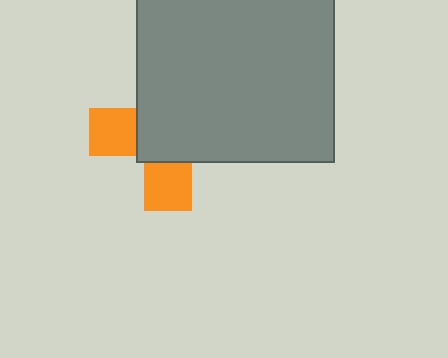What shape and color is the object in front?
The object in front is a gray rectangle.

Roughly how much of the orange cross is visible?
A small part of it is visible (roughly 35%).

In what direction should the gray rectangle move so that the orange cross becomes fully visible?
The gray rectangle should move toward the upper-right. That is the shortest direction to clear the overlap and leave the orange cross fully visible.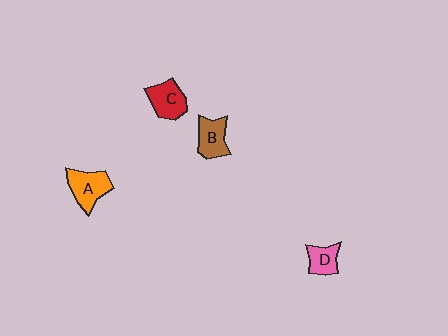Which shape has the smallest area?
Shape D (pink).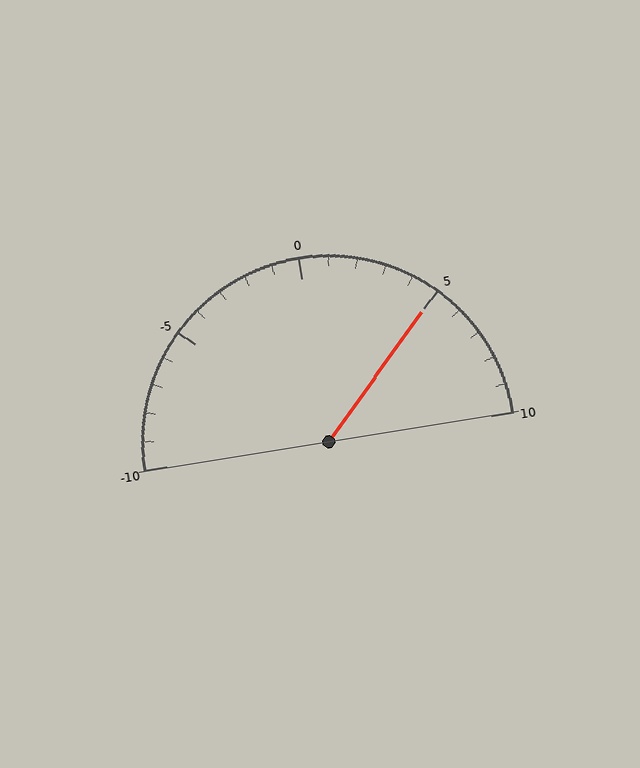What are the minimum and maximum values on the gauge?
The gauge ranges from -10 to 10.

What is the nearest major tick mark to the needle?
The nearest major tick mark is 5.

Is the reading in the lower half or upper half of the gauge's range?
The reading is in the upper half of the range (-10 to 10).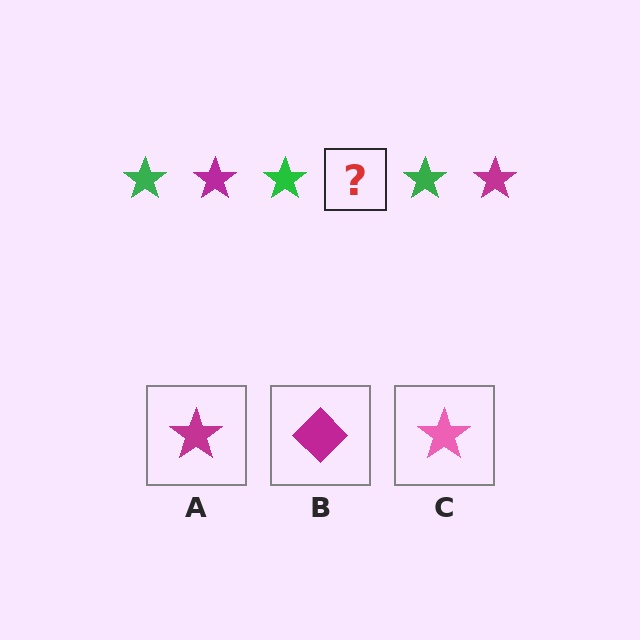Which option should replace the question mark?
Option A.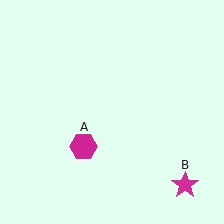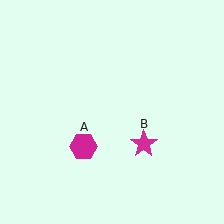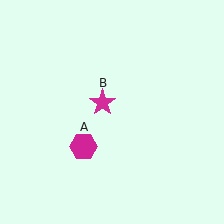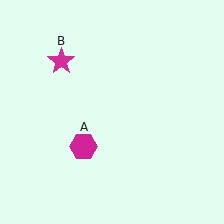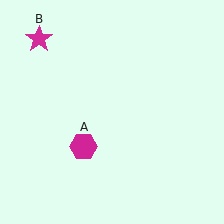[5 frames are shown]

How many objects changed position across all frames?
1 object changed position: magenta star (object B).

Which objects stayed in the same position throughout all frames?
Magenta hexagon (object A) remained stationary.